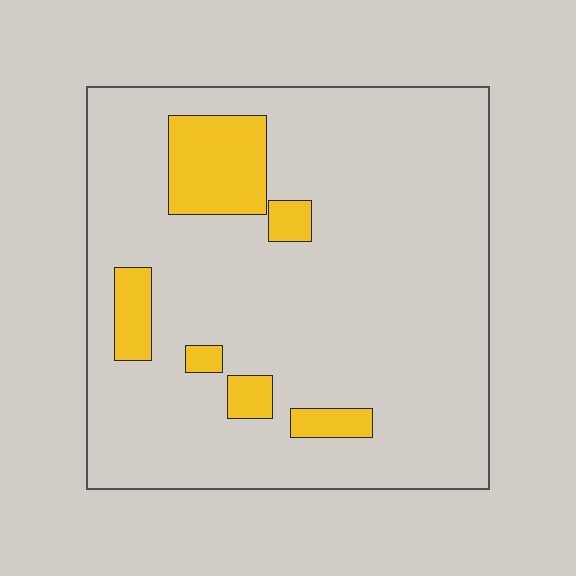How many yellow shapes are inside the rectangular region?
6.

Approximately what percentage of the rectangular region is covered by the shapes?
Approximately 15%.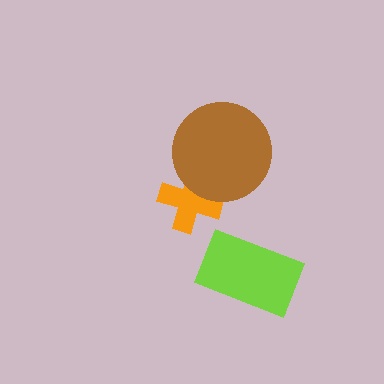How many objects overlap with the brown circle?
1 object overlaps with the brown circle.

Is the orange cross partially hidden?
Yes, it is partially covered by another shape.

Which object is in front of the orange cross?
The brown circle is in front of the orange cross.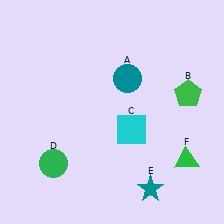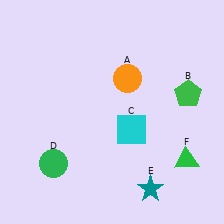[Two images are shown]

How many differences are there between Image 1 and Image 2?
There is 1 difference between the two images.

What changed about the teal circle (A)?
In Image 1, A is teal. In Image 2, it changed to orange.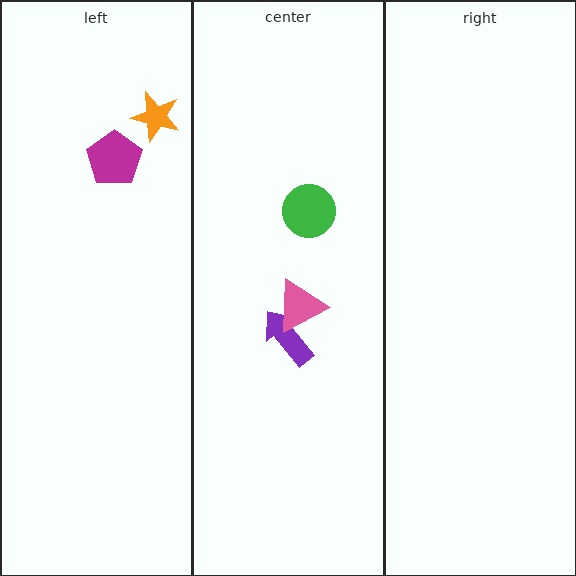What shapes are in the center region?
The purple arrow, the green circle, the pink triangle.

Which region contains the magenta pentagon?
The left region.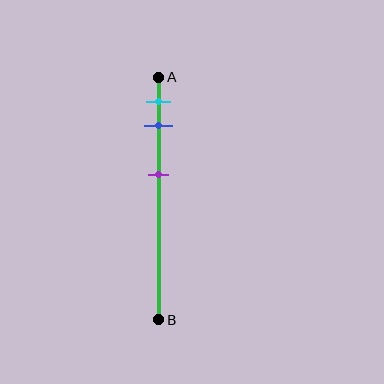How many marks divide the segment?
There are 3 marks dividing the segment.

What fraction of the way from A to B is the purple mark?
The purple mark is approximately 40% (0.4) of the way from A to B.